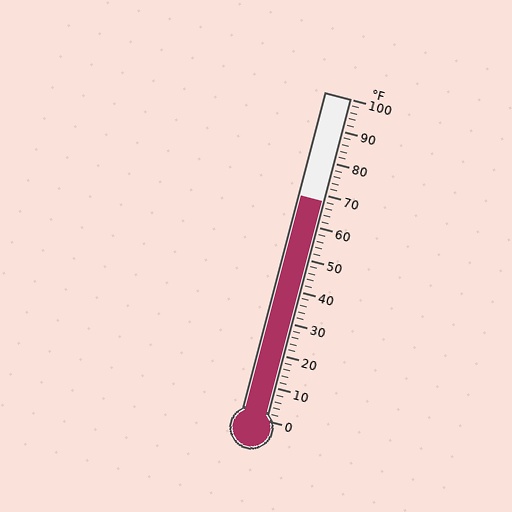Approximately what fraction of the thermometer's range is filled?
The thermometer is filled to approximately 70% of its range.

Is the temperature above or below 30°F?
The temperature is above 30°F.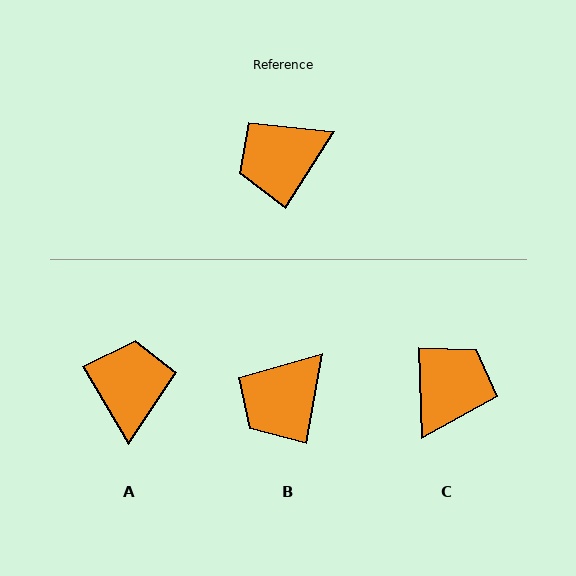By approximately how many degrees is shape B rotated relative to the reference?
Approximately 22 degrees counter-clockwise.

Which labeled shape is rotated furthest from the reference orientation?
C, about 145 degrees away.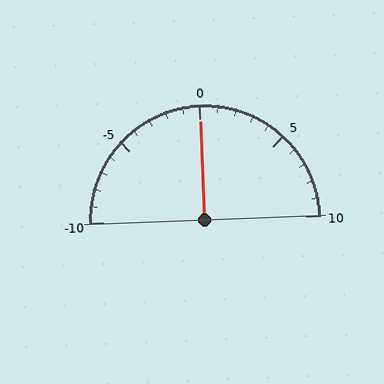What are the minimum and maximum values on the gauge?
The gauge ranges from -10 to 10.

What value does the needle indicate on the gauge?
The needle indicates approximately 0.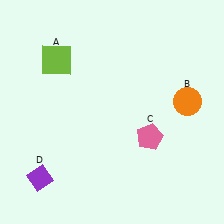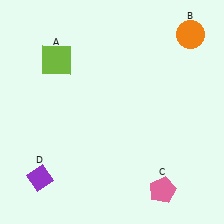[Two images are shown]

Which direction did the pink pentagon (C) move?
The pink pentagon (C) moved down.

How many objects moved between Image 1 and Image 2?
2 objects moved between the two images.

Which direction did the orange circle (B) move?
The orange circle (B) moved up.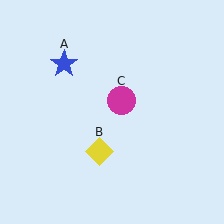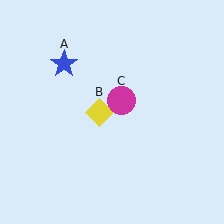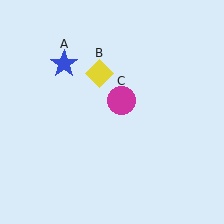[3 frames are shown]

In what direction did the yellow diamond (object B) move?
The yellow diamond (object B) moved up.